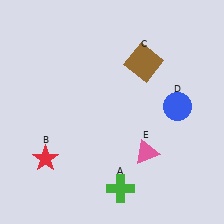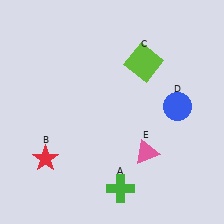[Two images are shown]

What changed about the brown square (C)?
In Image 1, C is brown. In Image 2, it changed to lime.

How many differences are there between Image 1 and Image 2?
There is 1 difference between the two images.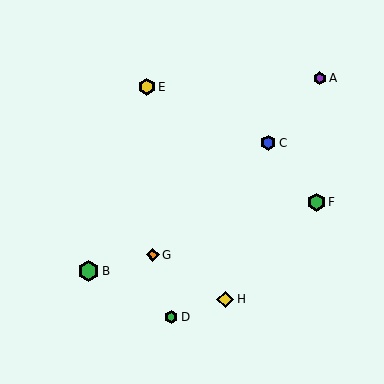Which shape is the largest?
The green hexagon (labeled B) is the largest.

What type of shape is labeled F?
Shape F is a green hexagon.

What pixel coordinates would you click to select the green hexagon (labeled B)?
Click at (88, 271) to select the green hexagon B.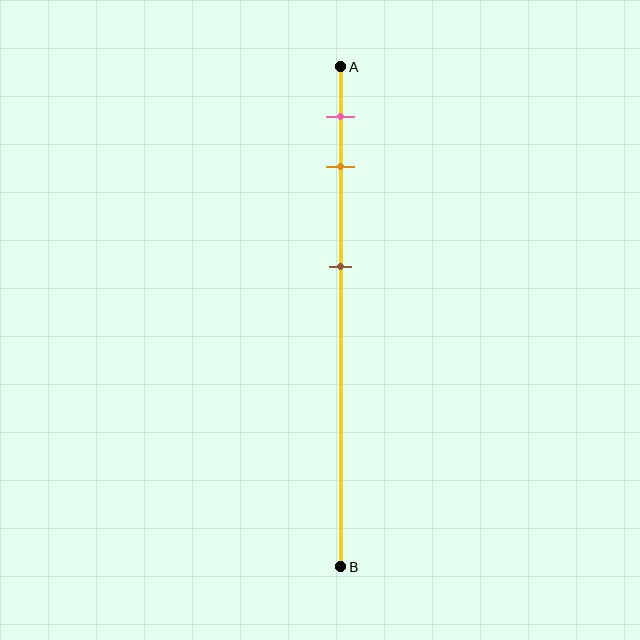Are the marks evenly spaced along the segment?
No, the marks are not evenly spaced.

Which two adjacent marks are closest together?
The pink and orange marks are the closest adjacent pair.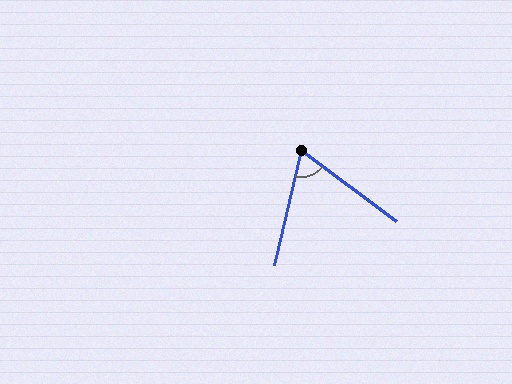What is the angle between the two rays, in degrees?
Approximately 67 degrees.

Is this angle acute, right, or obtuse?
It is acute.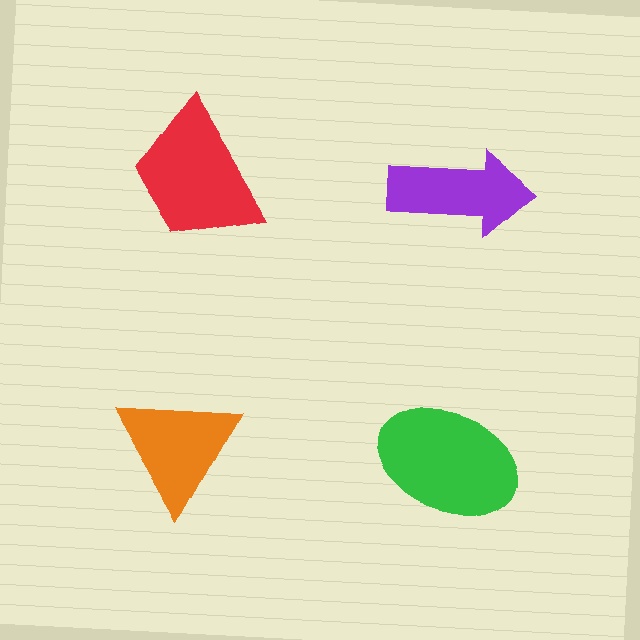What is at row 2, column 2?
A green ellipse.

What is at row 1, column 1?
A red trapezoid.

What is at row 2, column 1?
An orange triangle.